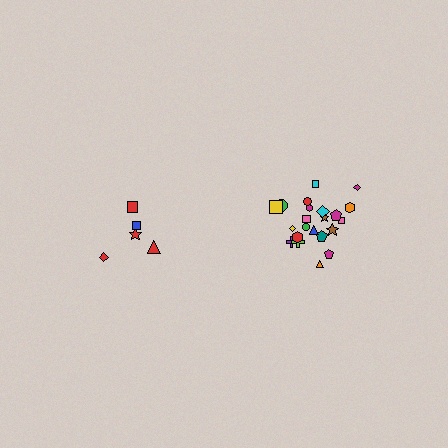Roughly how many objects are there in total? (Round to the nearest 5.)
Roughly 25 objects in total.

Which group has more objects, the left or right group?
The right group.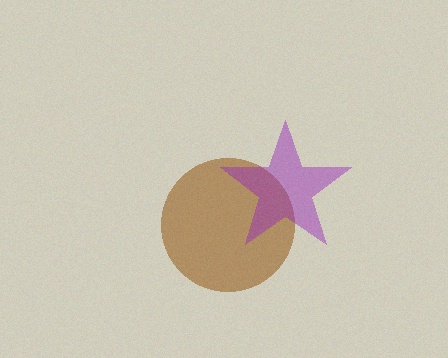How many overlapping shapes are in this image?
There are 2 overlapping shapes in the image.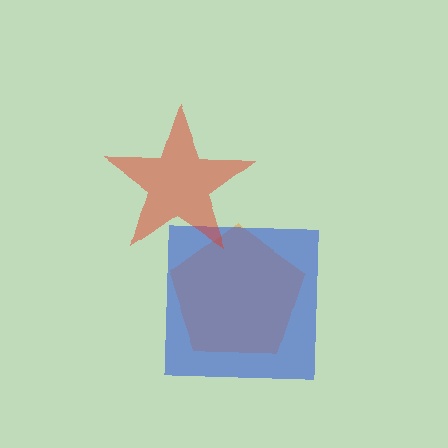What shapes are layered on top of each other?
The layered shapes are: an orange pentagon, a blue square, a red star.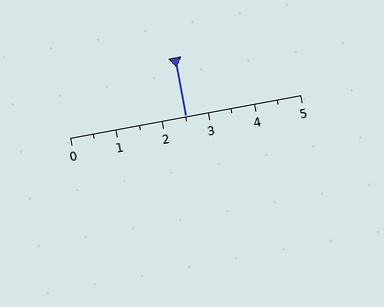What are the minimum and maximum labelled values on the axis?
The axis runs from 0 to 5.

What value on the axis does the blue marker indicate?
The marker indicates approximately 2.5.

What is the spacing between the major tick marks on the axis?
The major ticks are spaced 1 apart.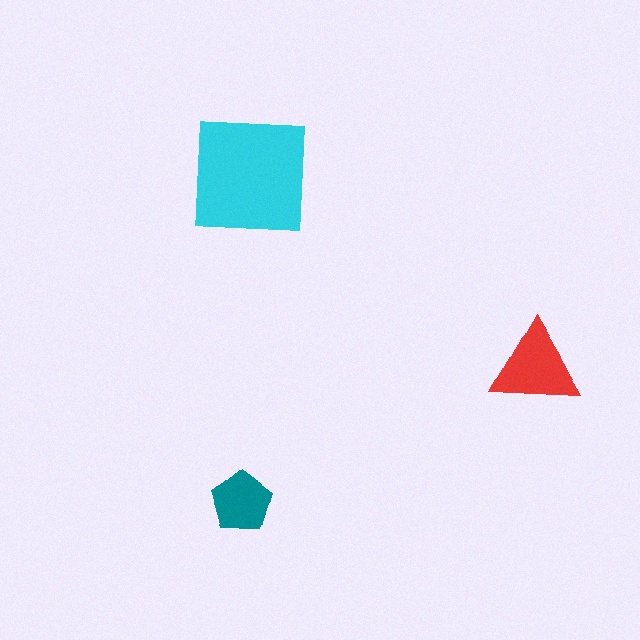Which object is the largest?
The cyan square.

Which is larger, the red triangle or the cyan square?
The cyan square.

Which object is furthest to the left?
The cyan square is leftmost.